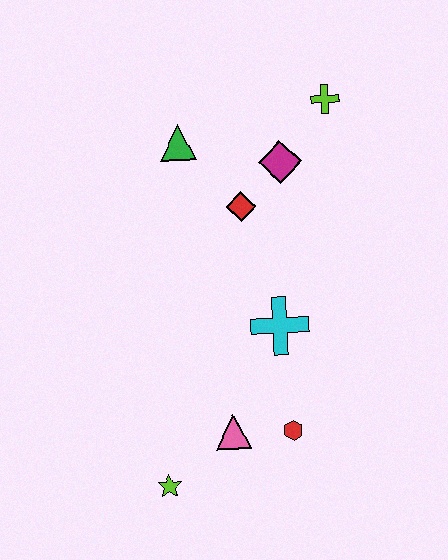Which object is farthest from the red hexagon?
The lime cross is farthest from the red hexagon.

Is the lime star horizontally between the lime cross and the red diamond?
No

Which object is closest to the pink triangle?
The red hexagon is closest to the pink triangle.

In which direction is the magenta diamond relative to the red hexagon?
The magenta diamond is above the red hexagon.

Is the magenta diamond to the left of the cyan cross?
No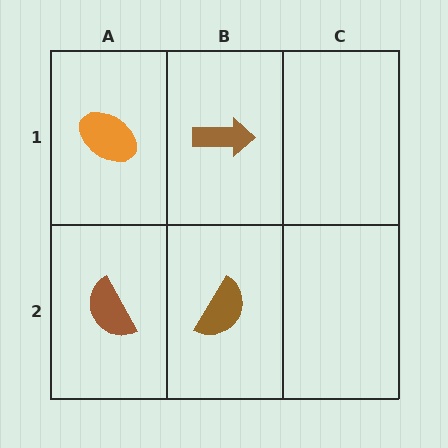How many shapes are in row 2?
2 shapes.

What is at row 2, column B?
A brown semicircle.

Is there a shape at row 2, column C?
No, that cell is empty.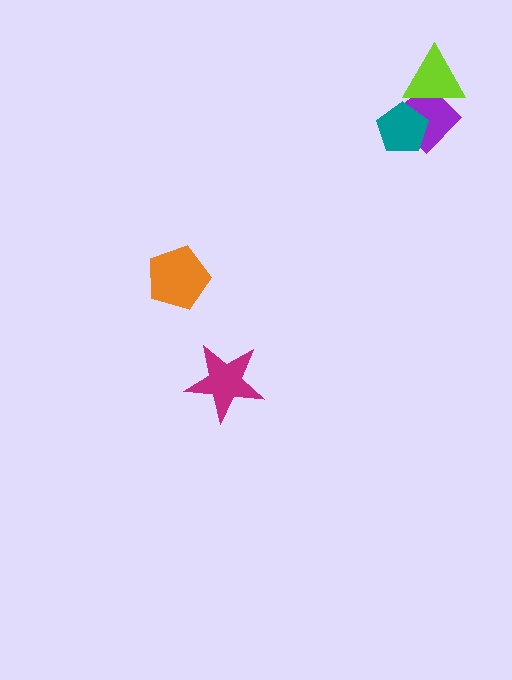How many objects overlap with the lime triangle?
1 object overlaps with the lime triangle.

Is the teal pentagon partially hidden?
No, no other shape covers it.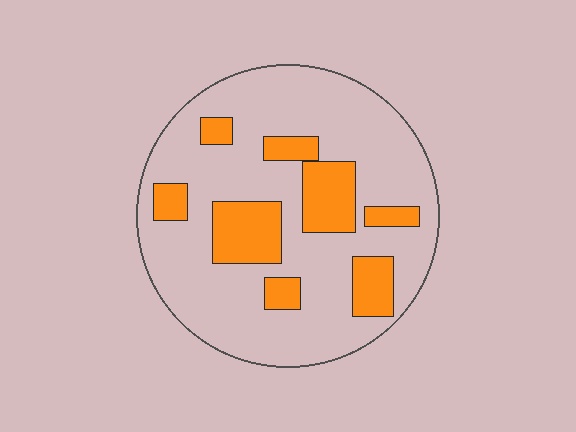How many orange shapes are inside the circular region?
8.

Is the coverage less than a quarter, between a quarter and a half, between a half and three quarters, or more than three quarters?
Less than a quarter.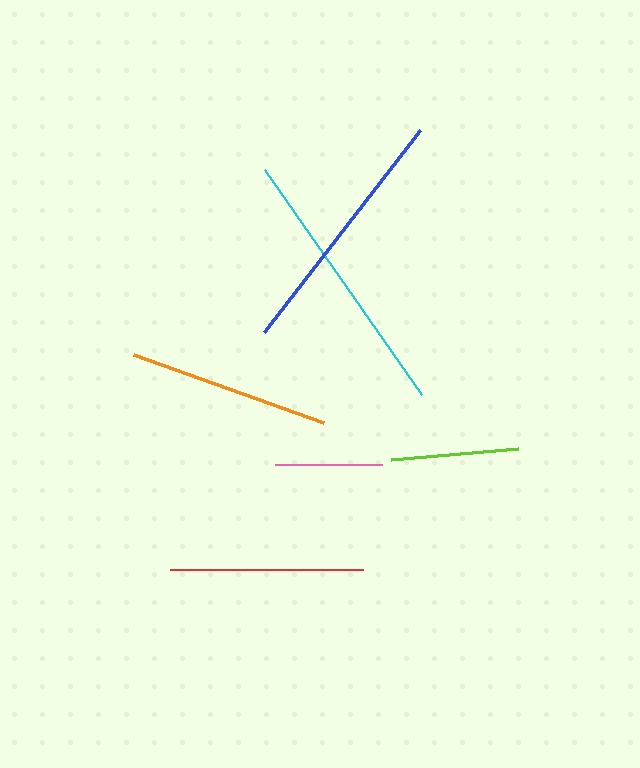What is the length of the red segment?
The red segment is approximately 193 pixels long.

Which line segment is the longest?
The cyan line is the longest at approximately 274 pixels.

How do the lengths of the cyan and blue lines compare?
The cyan and blue lines are approximately the same length.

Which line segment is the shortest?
The pink line is the shortest at approximately 107 pixels.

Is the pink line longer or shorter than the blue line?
The blue line is longer than the pink line.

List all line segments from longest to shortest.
From longest to shortest: cyan, blue, orange, red, lime, pink.